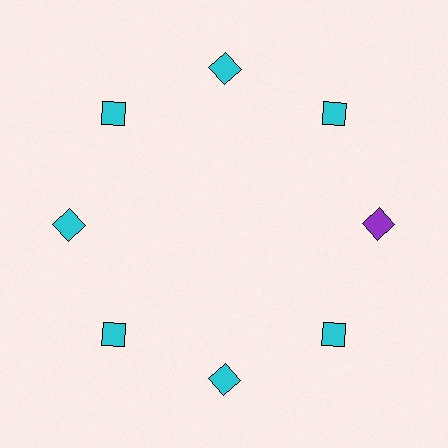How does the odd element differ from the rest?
It has a different color: purple instead of cyan.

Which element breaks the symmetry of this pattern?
The purple diamond at roughly the 3 o'clock position breaks the symmetry. All other shapes are cyan diamonds.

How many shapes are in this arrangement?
There are 8 shapes arranged in a ring pattern.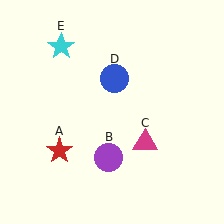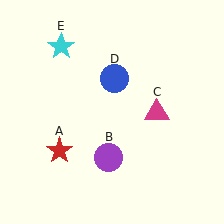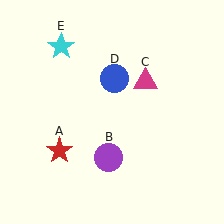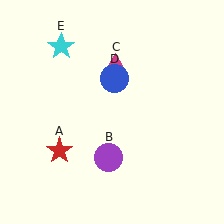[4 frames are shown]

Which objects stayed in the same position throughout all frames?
Red star (object A) and purple circle (object B) and blue circle (object D) and cyan star (object E) remained stationary.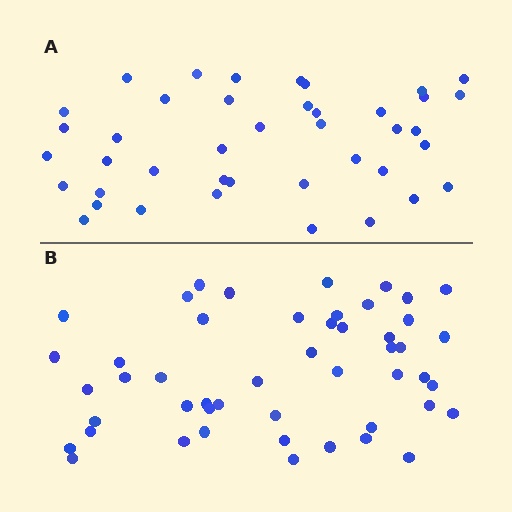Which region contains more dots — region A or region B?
Region B (the bottom region) has more dots.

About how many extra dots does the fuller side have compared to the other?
Region B has roughly 8 or so more dots than region A.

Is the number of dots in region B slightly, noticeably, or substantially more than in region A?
Region B has only slightly more — the two regions are fairly close. The ratio is roughly 1.2 to 1.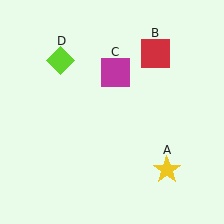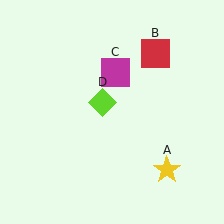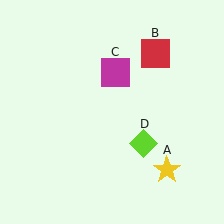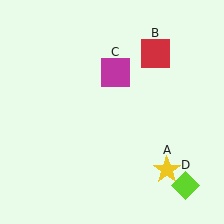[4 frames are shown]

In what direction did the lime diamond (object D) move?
The lime diamond (object D) moved down and to the right.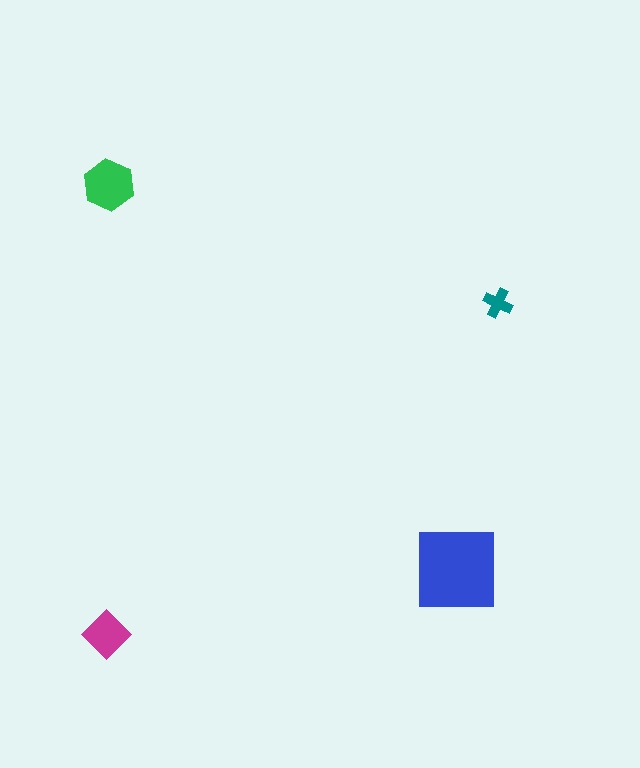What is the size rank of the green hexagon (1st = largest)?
2nd.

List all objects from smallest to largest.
The teal cross, the magenta diamond, the green hexagon, the blue square.